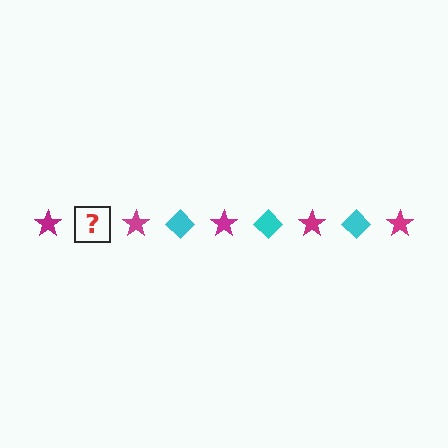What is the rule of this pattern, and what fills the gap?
The rule is that the pattern alternates between magenta star and cyan diamond. The gap should be filled with a cyan diamond.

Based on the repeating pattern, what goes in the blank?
The blank should be a cyan diamond.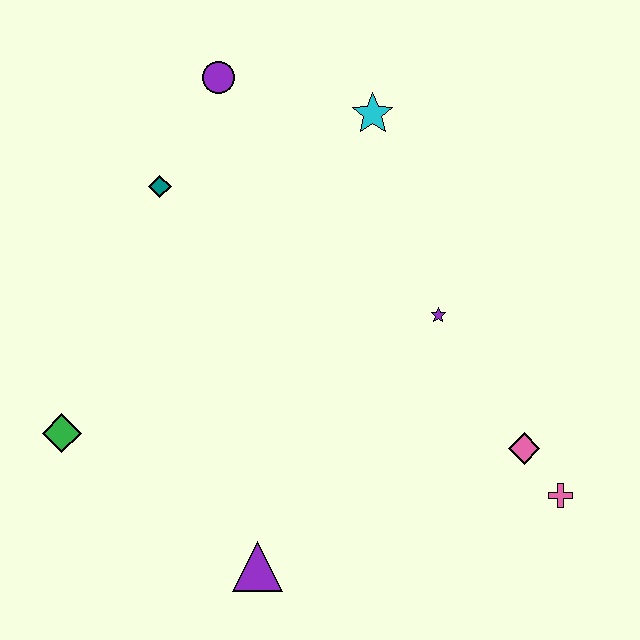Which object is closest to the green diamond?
The purple triangle is closest to the green diamond.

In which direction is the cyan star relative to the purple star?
The cyan star is above the purple star.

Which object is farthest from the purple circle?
The pink cross is farthest from the purple circle.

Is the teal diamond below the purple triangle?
No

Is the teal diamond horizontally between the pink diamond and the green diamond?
Yes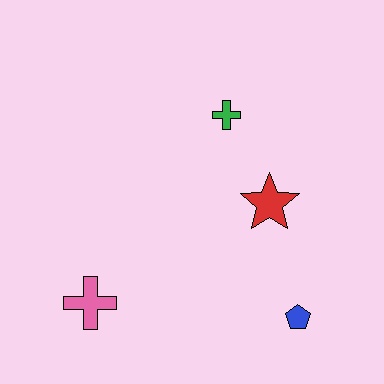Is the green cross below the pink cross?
No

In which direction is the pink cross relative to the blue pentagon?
The pink cross is to the left of the blue pentagon.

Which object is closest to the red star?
The green cross is closest to the red star.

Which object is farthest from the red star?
The pink cross is farthest from the red star.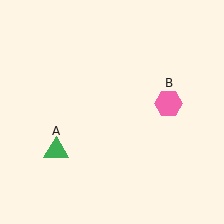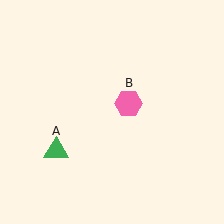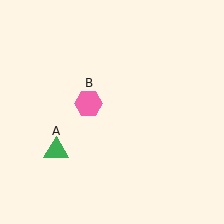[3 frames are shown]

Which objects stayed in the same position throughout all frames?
Green triangle (object A) remained stationary.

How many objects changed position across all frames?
1 object changed position: pink hexagon (object B).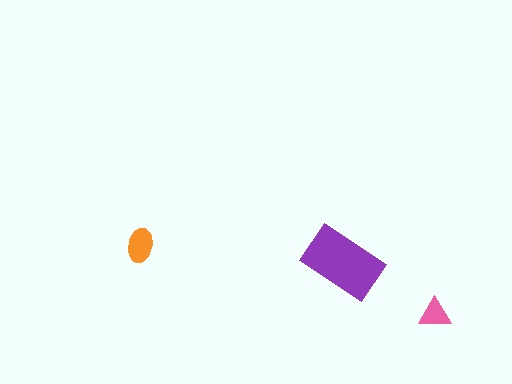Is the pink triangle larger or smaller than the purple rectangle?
Smaller.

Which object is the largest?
The purple rectangle.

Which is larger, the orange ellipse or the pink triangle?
The orange ellipse.